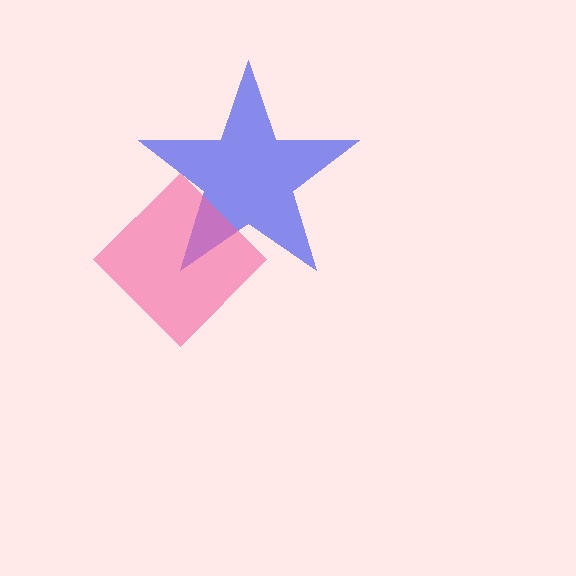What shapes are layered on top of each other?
The layered shapes are: a blue star, a pink diamond.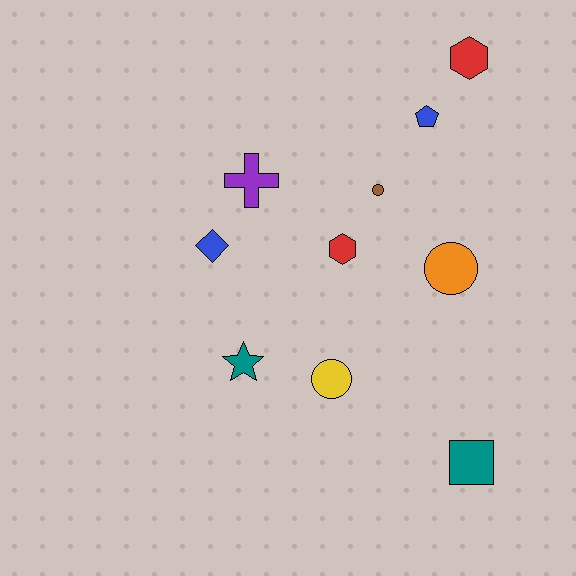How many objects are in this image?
There are 10 objects.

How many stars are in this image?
There is 1 star.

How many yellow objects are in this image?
There is 1 yellow object.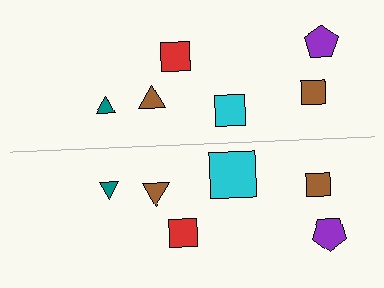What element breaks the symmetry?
The cyan square on the bottom side has a different size than its mirror counterpart.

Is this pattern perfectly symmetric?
No, the pattern is not perfectly symmetric. The cyan square on the bottom side has a different size than its mirror counterpart.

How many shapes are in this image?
There are 12 shapes in this image.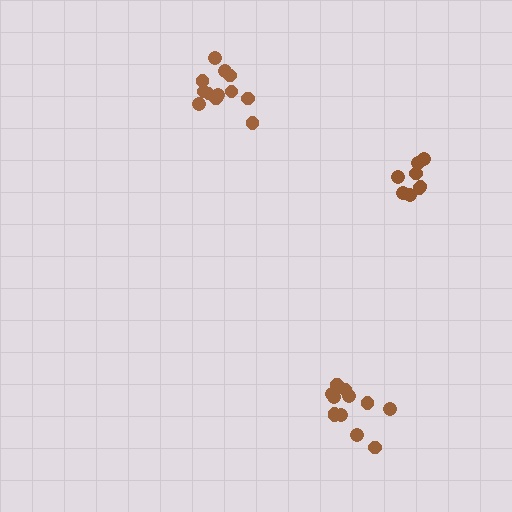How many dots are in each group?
Group 1: 12 dots, Group 2: 8 dots, Group 3: 12 dots (32 total).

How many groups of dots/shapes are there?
There are 3 groups.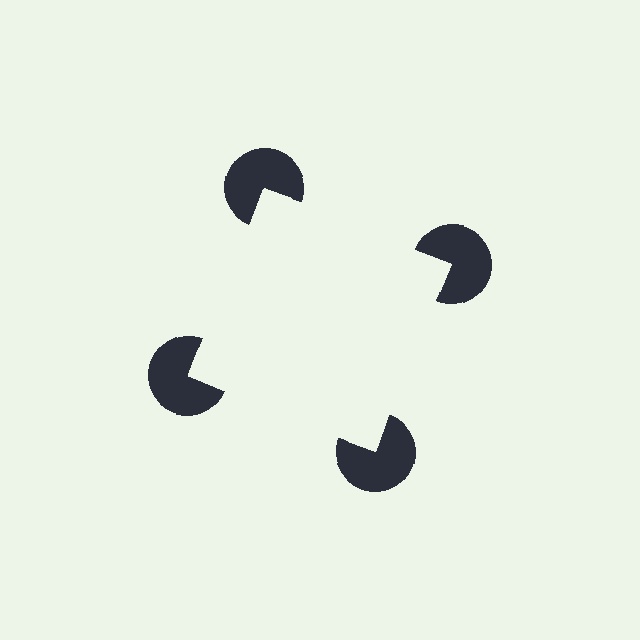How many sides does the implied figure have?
4 sides.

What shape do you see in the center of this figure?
An illusory square — its edges are inferred from the aligned wedge cuts in the pac-man discs, not physically drawn.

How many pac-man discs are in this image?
There are 4 — one at each vertex of the illusory square.